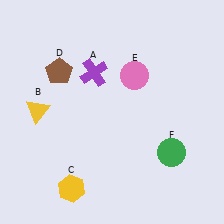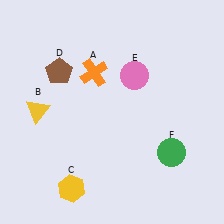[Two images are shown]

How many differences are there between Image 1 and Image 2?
There is 1 difference between the two images.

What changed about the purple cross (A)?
In Image 1, A is purple. In Image 2, it changed to orange.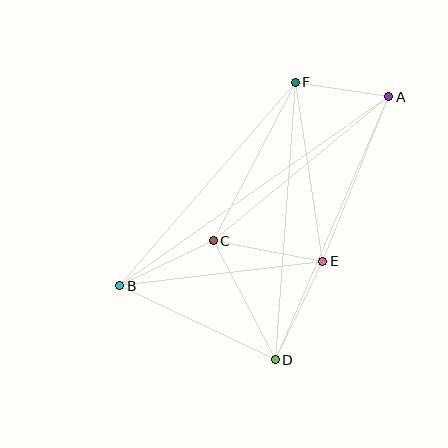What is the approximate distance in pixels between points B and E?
The distance between B and E is approximately 204 pixels.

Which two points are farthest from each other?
Points A and B are farthest from each other.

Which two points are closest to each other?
Points A and F are closest to each other.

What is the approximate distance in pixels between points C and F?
The distance between C and F is approximately 179 pixels.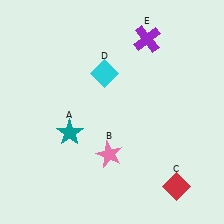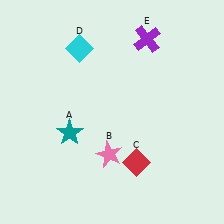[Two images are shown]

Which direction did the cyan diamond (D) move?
The cyan diamond (D) moved left.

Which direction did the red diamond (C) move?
The red diamond (C) moved left.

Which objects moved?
The objects that moved are: the red diamond (C), the cyan diamond (D).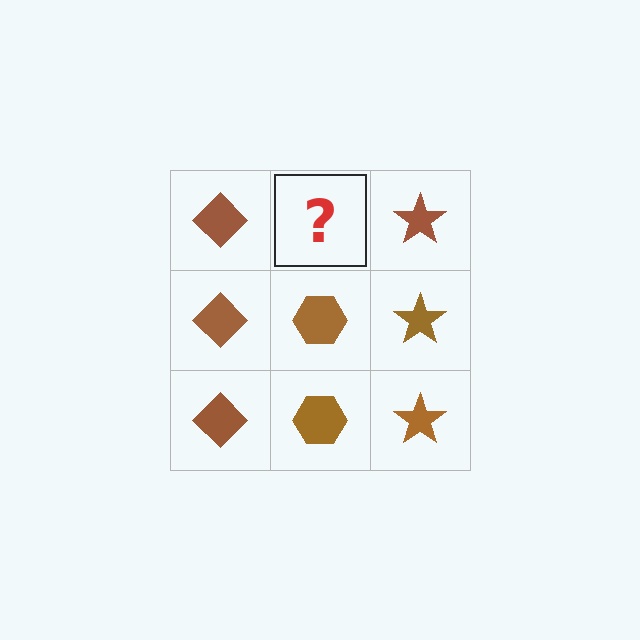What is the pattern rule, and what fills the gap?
The rule is that each column has a consistent shape. The gap should be filled with a brown hexagon.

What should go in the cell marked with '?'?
The missing cell should contain a brown hexagon.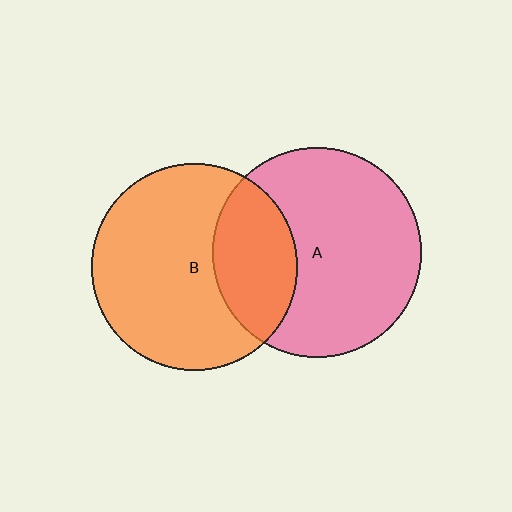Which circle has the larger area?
Circle A (pink).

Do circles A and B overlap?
Yes.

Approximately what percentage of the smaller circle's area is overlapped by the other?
Approximately 30%.